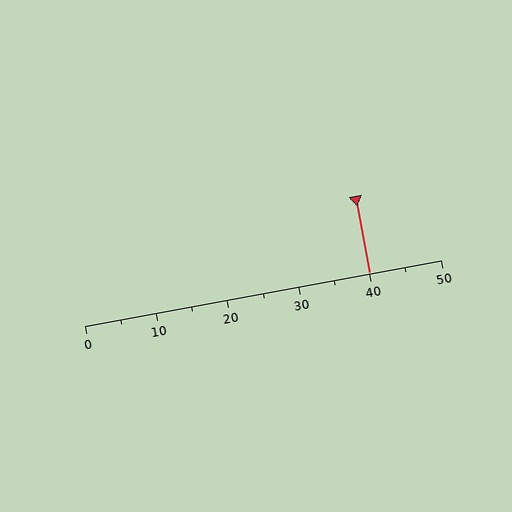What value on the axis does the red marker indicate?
The marker indicates approximately 40.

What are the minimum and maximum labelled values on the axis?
The axis runs from 0 to 50.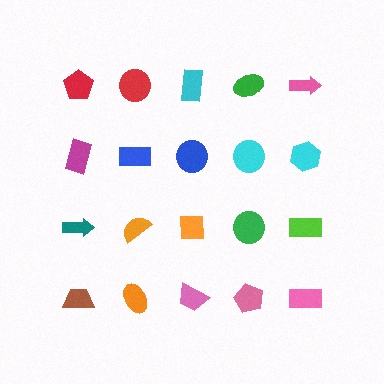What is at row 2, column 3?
A blue circle.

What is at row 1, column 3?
A cyan rectangle.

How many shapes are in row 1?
5 shapes.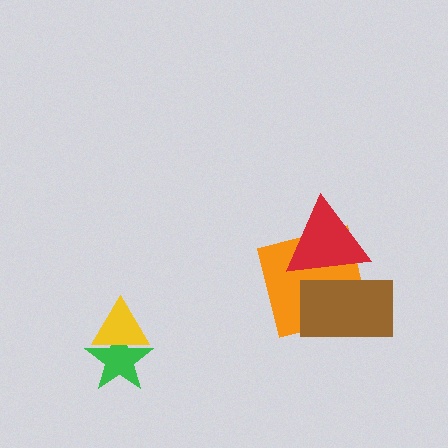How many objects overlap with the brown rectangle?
2 objects overlap with the brown rectangle.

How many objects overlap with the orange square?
2 objects overlap with the orange square.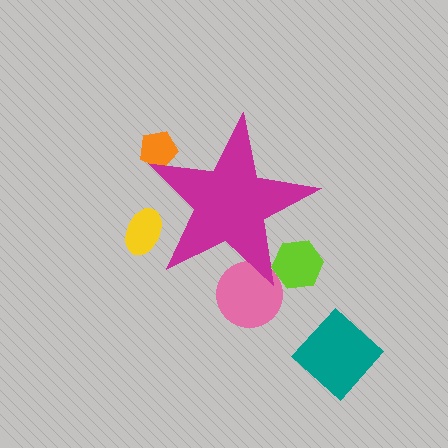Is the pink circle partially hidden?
Yes, the pink circle is partially hidden behind the magenta star.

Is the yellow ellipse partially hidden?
Yes, the yellow ellipse is partially hidden behind the magenta star.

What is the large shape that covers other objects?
A magenta star.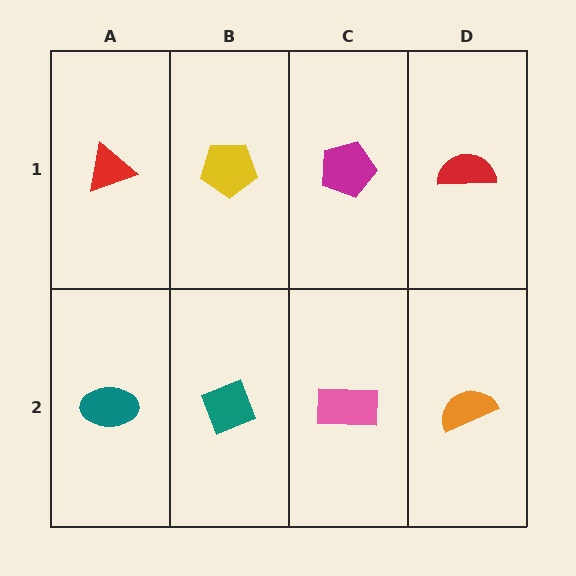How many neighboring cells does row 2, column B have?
3.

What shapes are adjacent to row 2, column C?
A magenta pentagon (row 1, column C), a teal diamond (row 2, column B), an orange semicircle (row 2, column D).